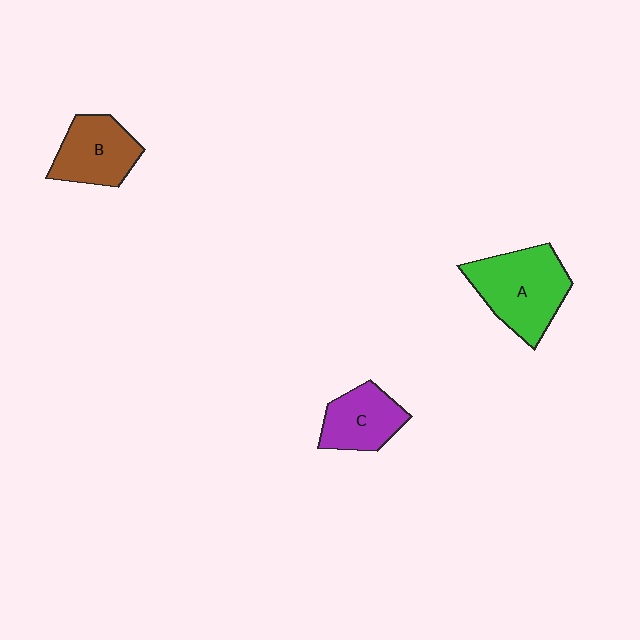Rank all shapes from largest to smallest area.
From largest to smallest: A (green), B (brown), C (purple).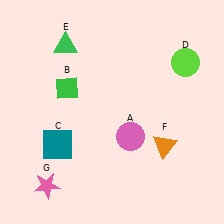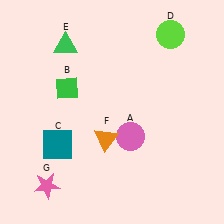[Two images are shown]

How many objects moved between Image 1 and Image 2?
2 objects moved between the two images.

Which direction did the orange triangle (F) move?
The orange triangle (F) moved left.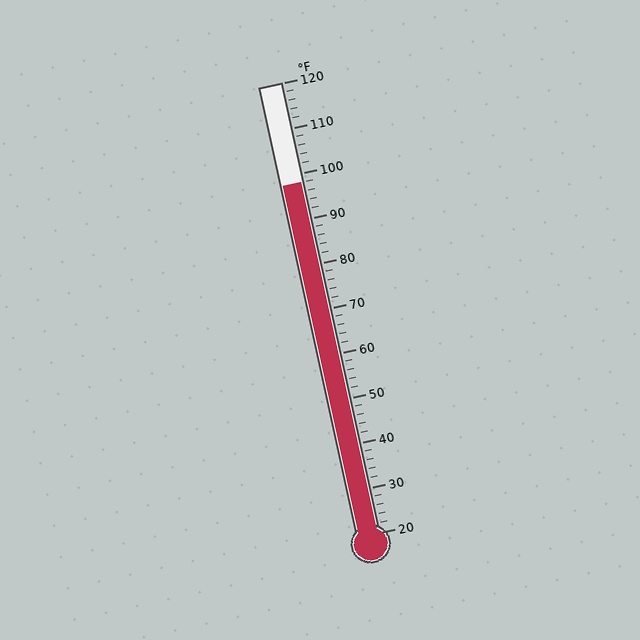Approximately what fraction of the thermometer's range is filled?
The thermometer is filled to approximately 80% of its range.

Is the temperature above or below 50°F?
The temperature is above 50°F.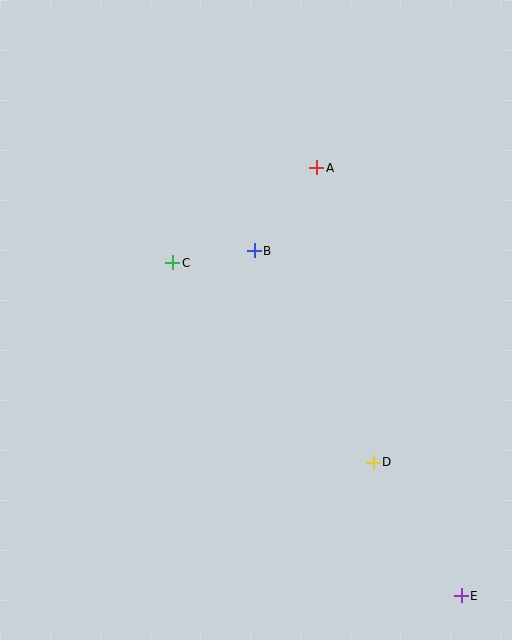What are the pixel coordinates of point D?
Point D is at (373, 462).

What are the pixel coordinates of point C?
Point C is at (173, 263).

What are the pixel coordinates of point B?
Point B is at (254, 251).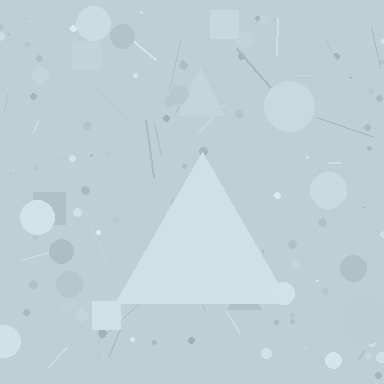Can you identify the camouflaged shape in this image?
The camouflaged shape is a triangle.